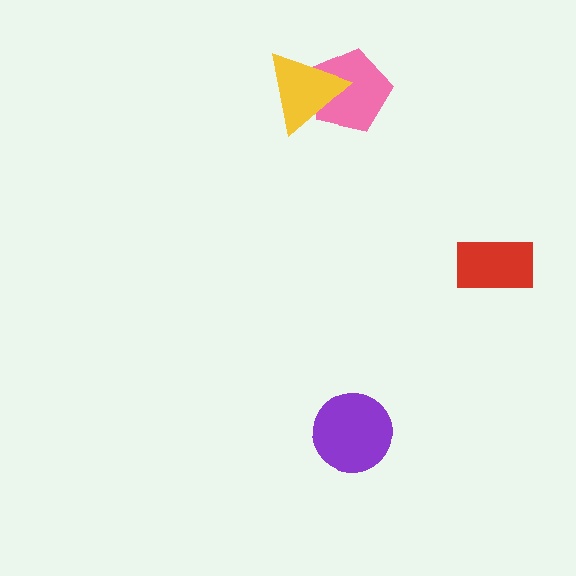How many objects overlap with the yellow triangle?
1 object overlaps with the yellow triangle.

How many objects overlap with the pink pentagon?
1 object overlaps with the pink pentagon.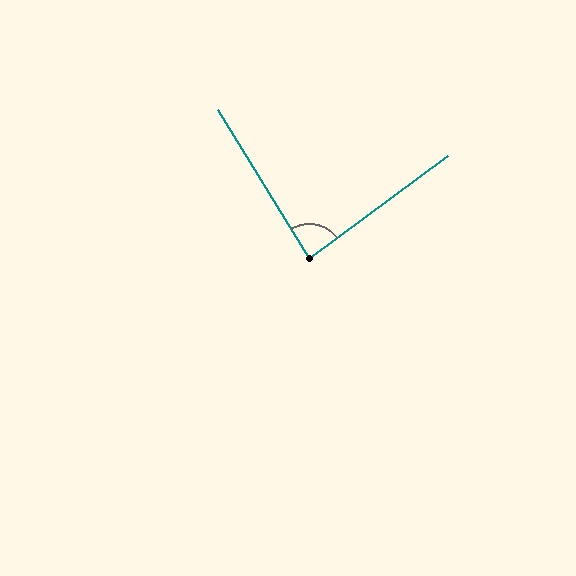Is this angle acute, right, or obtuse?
It is approximately a right angle.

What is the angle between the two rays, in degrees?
Approximately 85 degrees.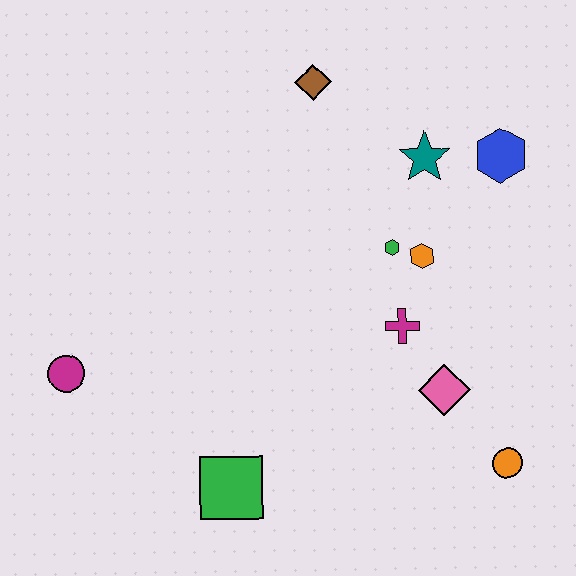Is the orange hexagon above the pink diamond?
Yes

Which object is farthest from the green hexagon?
The magenta circle is farthest from the green hexagon.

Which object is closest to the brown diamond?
The teal star is closest to the brown diamond.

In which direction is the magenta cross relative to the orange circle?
The magenta cross is above the orange circle.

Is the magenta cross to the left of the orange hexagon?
Yes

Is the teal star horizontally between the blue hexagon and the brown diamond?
Yes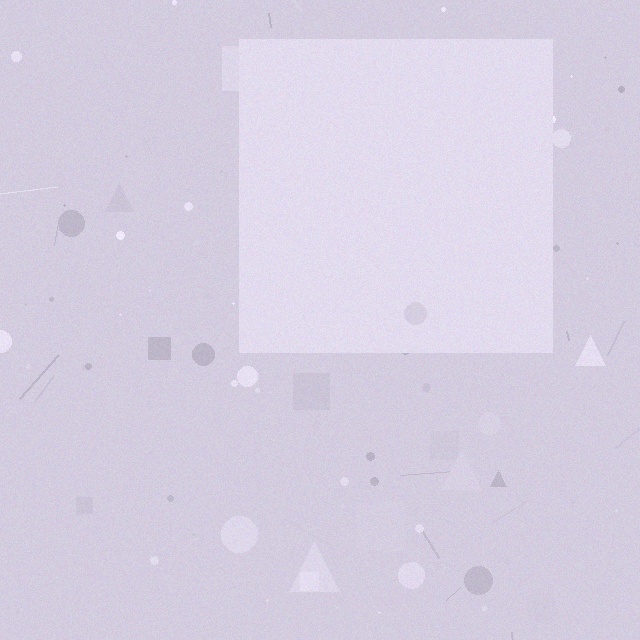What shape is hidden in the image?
A square is hidden in the image.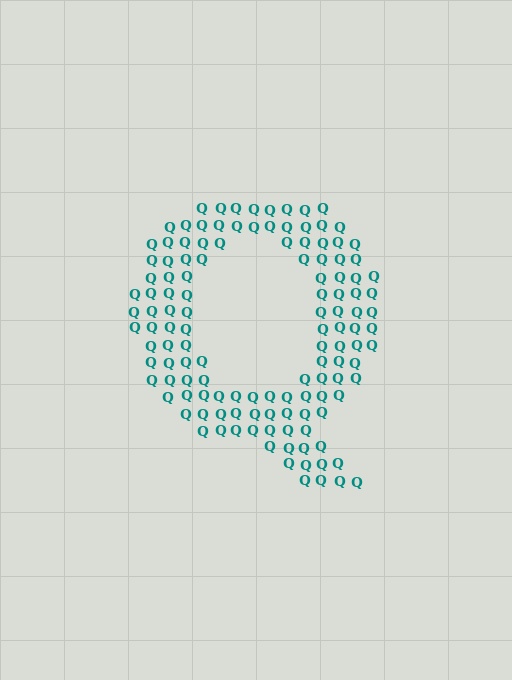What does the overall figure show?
The overall figure shows the letter Q.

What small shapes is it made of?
It is made of small letter Q's.